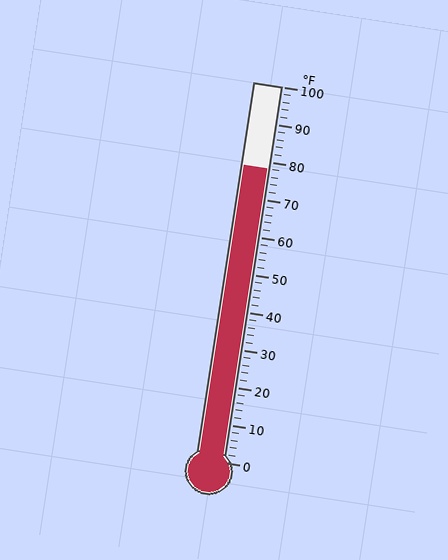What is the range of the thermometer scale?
The thermometer scale ranges from 0°F to 100°F.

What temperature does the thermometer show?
The thermometer shows approximately 78°F.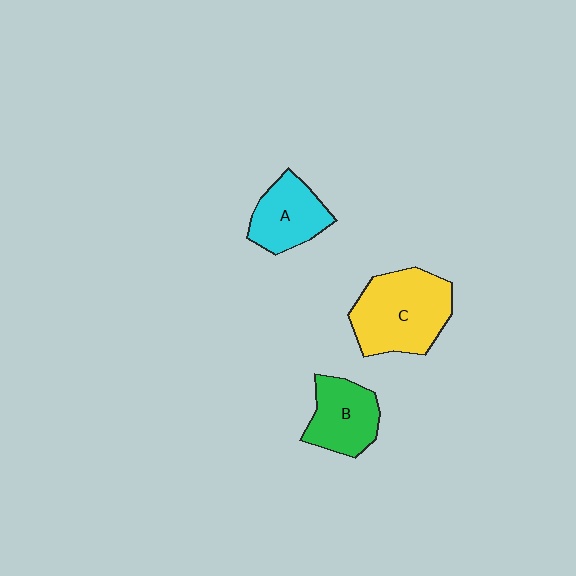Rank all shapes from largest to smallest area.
From largest to smallest: C (yellow), B (green), A (cyan).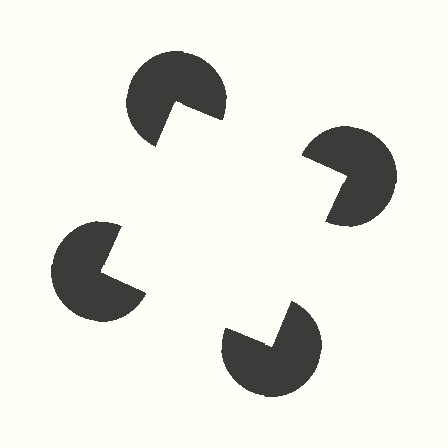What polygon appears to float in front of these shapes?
An illusory square — its edges are inferred from the aligned wedge cuts in the pac-man discs, not physically drawn.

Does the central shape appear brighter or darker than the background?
It typically appears slightly brighter than the background, even though no actual brightness change is drawn.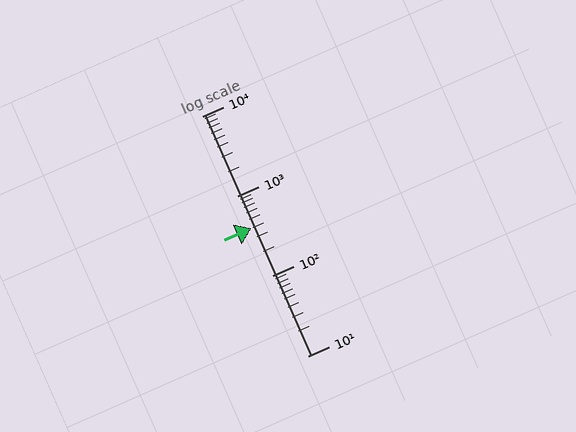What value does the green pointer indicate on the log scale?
The pointer indicates approximately 400.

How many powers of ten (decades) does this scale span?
The scale spans 3 decades, from 10 to 10000.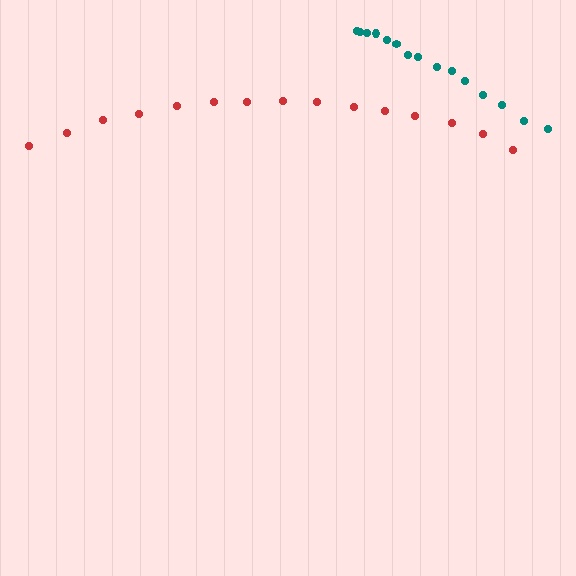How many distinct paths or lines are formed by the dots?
There are 2 distinct paths.